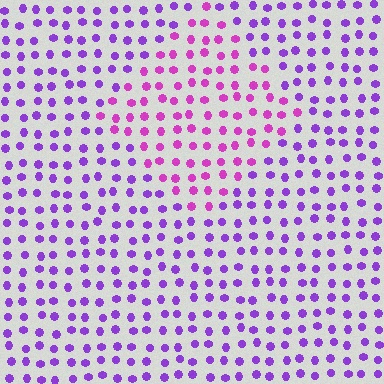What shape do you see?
I see a diamond.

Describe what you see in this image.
The image is filled with small purple elements in a uniform arrangement. A diamond-shaped region is visible where the elements are tinted to a slightly different hue, forming a subtle color boundary.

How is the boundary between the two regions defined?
The boundary is defined purely by a slight shift in hue (about 34 degrees). Spacing, size, and orientation are identical on both sides.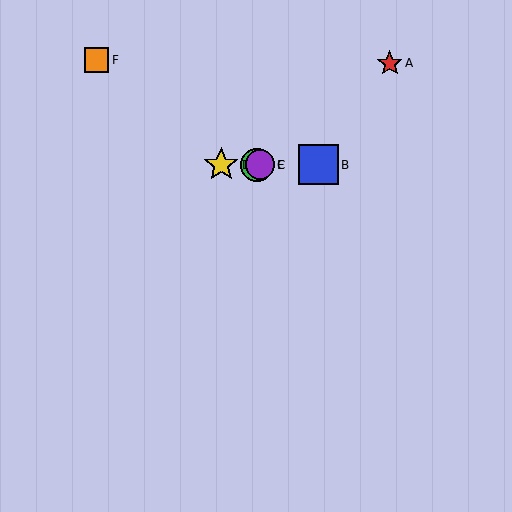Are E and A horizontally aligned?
No, E is at y≈165 and A is at y≈63.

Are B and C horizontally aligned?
Yes, both are at y≈165.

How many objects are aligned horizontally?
4 objects (B, C, D, E) are aligned horizontally.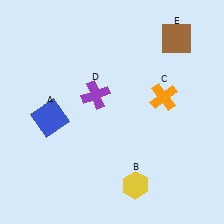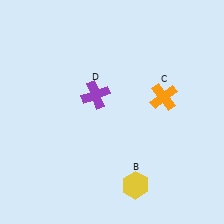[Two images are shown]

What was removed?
The brown square (E), the blue square (A) were removed in Image 2.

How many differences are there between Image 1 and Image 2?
There are 2 differences between the two images.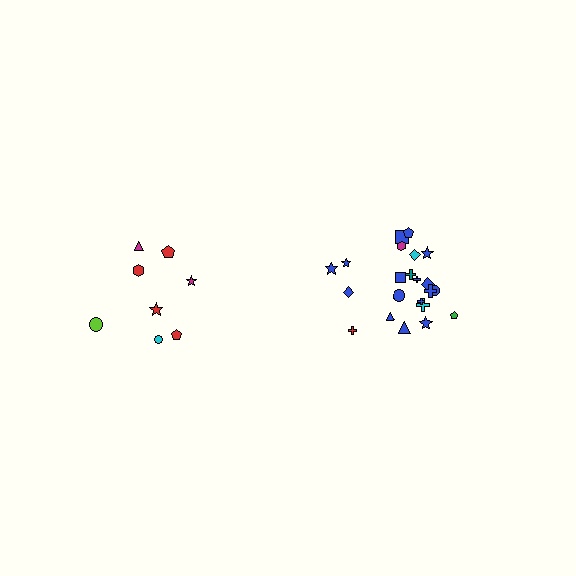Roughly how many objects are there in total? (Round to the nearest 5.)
Roughly 30 objects in total.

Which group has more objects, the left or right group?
The right group.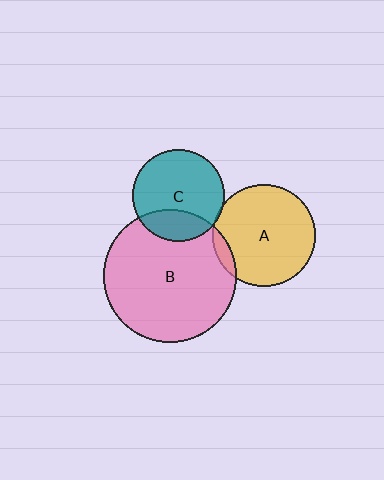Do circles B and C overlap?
Yes.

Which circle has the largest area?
Circle B (pink).